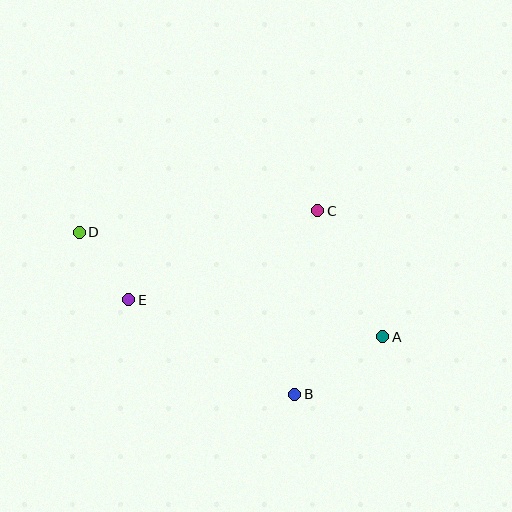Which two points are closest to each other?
Points D and E are closest to each other.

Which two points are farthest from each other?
Points A and D are farthest from each other.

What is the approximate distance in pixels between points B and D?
The distance between B and D is approximately 270 pixels.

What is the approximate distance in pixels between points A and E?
The distance between A and E is approximately 257 pixels.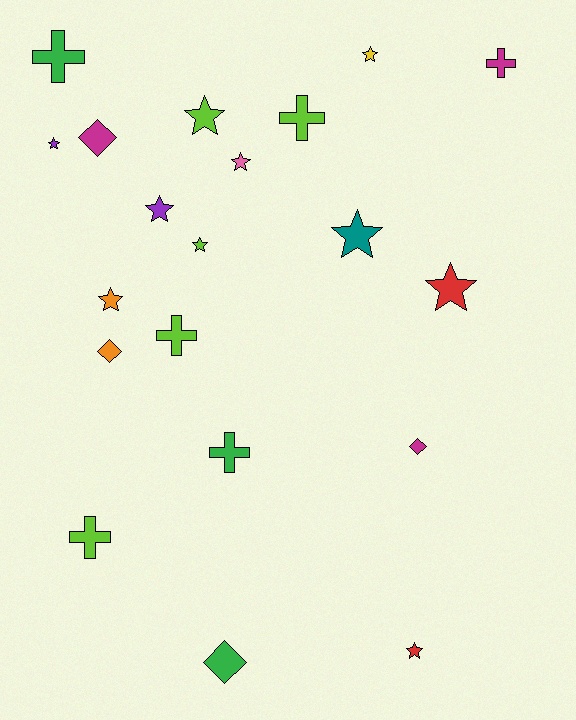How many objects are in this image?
There are 20 objects.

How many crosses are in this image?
There are 6 crosses.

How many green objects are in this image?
There are 3 green objects.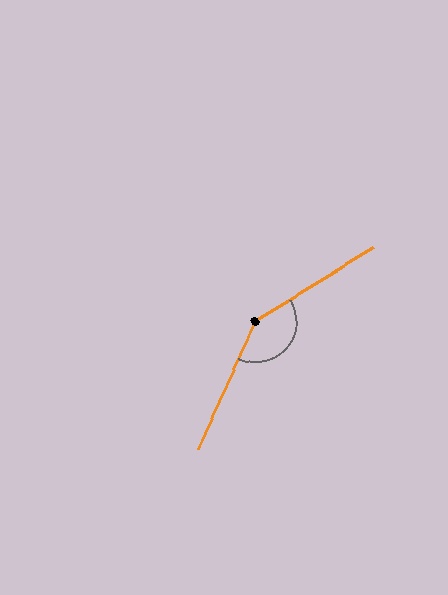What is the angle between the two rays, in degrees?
Approximately 146 degrees.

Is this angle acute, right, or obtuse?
It is obtuse.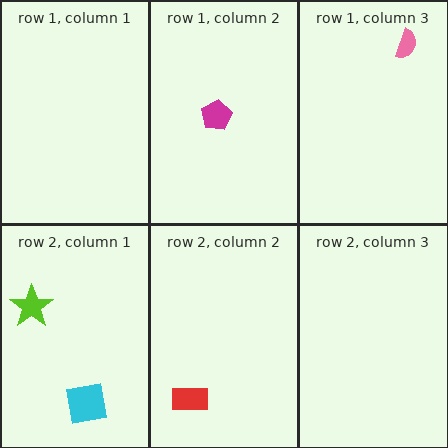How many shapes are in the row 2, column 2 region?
1.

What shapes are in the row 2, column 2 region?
The red rectangle.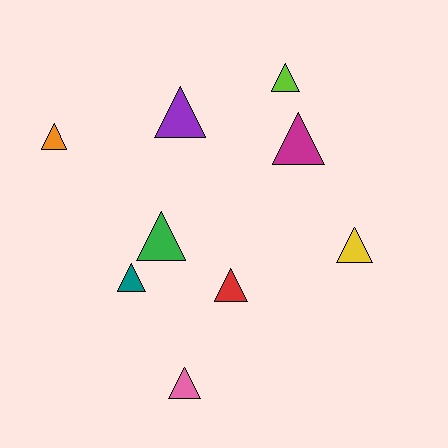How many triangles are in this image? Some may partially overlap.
There are 9 triangles.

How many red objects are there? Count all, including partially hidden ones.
There is 1 red object.